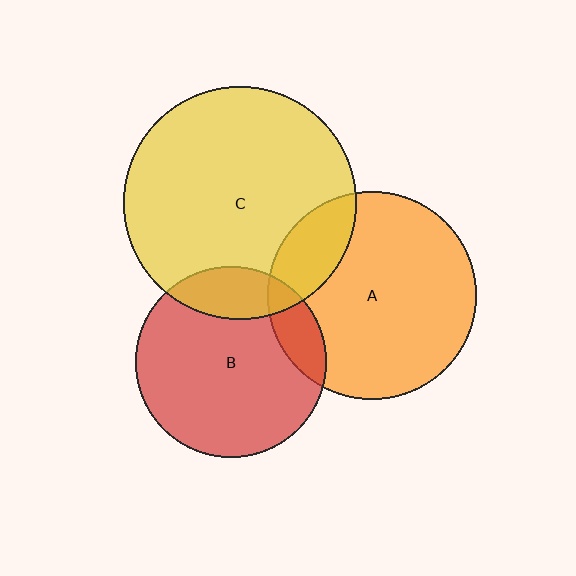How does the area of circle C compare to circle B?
Approximately 1.5 times.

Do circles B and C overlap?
Yes.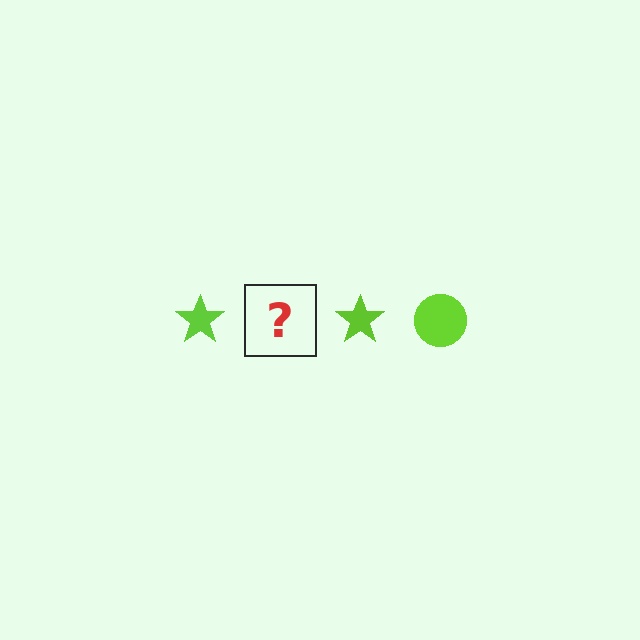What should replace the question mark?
The question mark should be replaced with a lime circle.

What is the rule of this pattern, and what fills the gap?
The rule is that the pattern cycles through star, circle shapes in lime. The gap should be filled with a lime circle.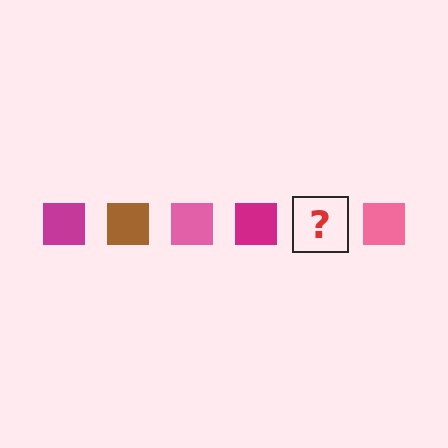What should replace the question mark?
The question mark should be replaced with a brown square.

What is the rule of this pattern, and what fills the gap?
The rule is that the pattern cycles through magenta, brown, pink squares. The gap should be filled with a brown square.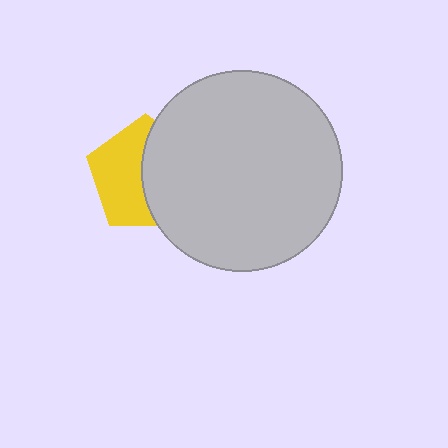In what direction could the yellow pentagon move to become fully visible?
The yellow pentagon could move left. That would shift it out from behind the light gray circle entirely.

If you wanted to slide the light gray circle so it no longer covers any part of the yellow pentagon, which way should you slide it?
Slide it right — that is the most direct way to separate the two shapes.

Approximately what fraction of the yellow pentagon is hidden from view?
Roughly 49% of the yellow pentagon is hidden behind the light gray circle.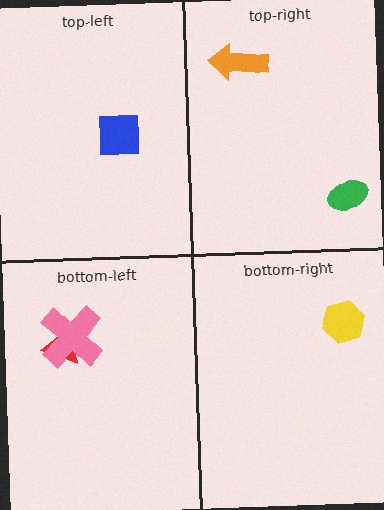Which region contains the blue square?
The top-left region.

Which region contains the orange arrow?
The top-right region.